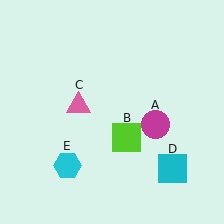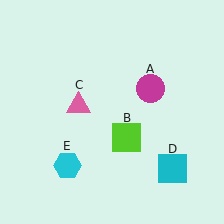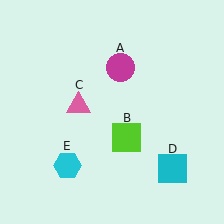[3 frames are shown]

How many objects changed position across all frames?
1 object changed position: magenta circle (object A).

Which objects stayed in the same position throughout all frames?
Lime square (object B) and pink triangle (object C) and cyan square (object D) and cyan hexagon (object E) remained stationary.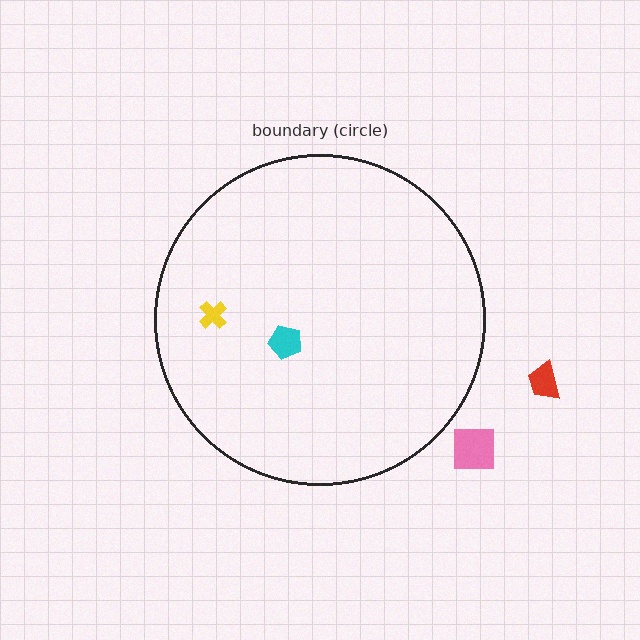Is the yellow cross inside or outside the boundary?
Inside.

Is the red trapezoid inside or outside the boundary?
Outside.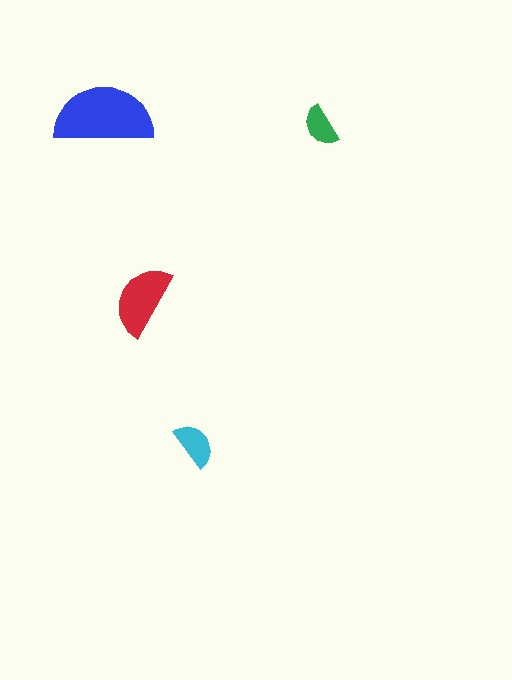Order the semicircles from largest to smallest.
the blue one, the red one, the cyan one, the green one.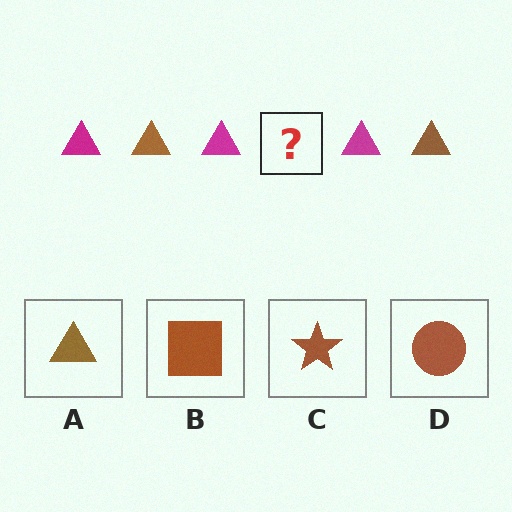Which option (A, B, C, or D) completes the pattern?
A.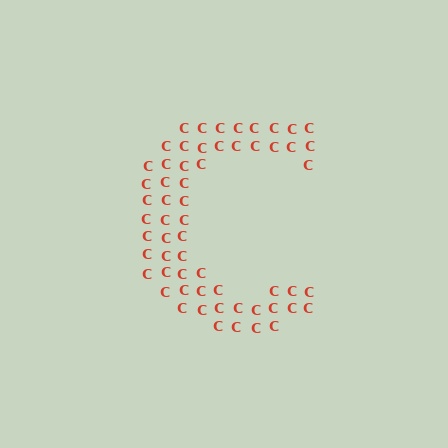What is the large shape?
The large shape is the letter C.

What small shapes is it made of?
It is made of small letter C's.